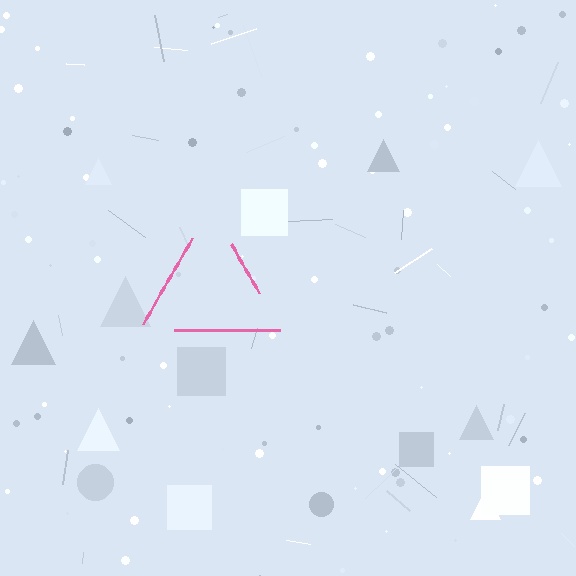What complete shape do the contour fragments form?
The contour fragments form a triangle.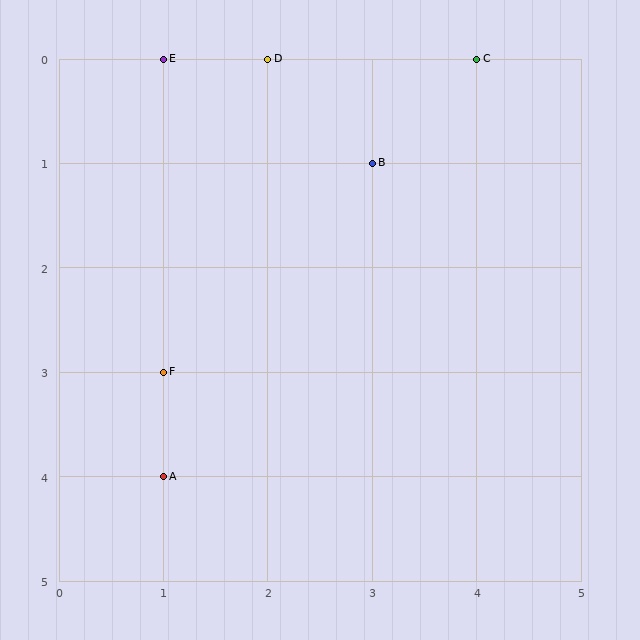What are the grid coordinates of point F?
Point F is at grid coordinates (1, 3).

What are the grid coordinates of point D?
Point D is at grid coordinates (2, 0).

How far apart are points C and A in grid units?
Points C and A are 3 columns and 4 rows apart (about 5.0 grid units diagonally).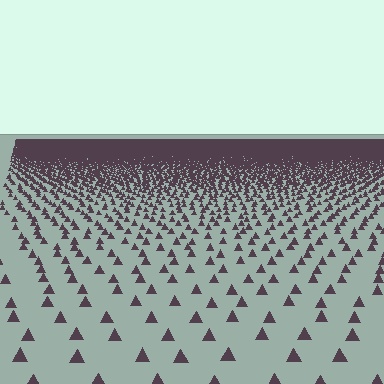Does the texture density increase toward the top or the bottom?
Density increases toward the top.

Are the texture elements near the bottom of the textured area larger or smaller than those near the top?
Larger. Near the bottom, elements are closer to the viewer and appear at a bigger on-screen size.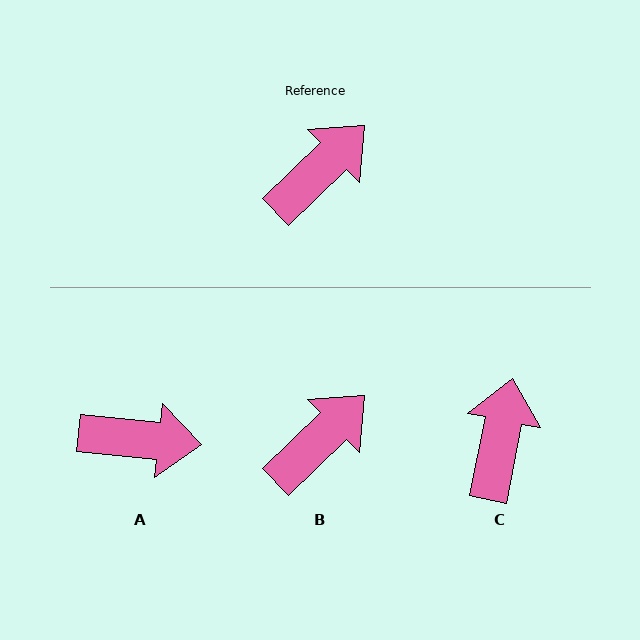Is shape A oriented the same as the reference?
No, it is off by about 50 degrees.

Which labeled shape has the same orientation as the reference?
B.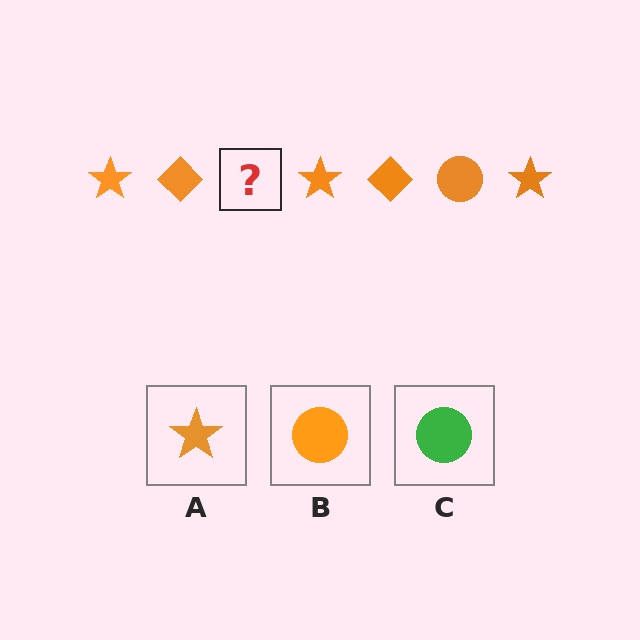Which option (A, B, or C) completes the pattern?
B.